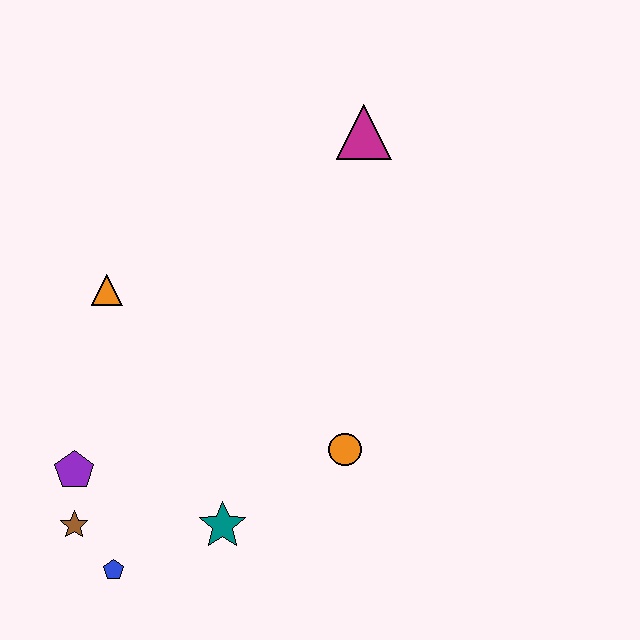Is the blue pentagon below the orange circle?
Yes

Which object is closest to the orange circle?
The teal star is closest to the orange circle.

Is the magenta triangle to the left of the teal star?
No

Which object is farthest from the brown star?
The magenta triangle is farthest from the brown star.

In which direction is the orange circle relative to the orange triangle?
The orange circle is to the right of the orange triangle.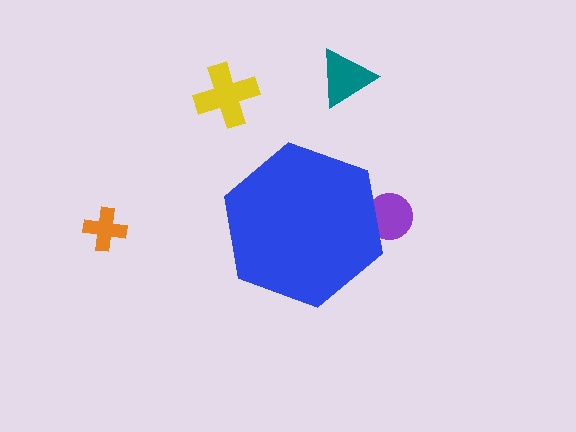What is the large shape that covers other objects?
A blue hexagon.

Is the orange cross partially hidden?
No, the orange cross is fully visible.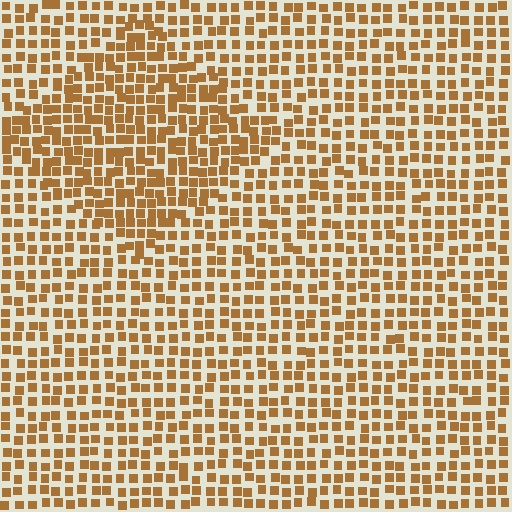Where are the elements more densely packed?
The elements are more densely packed inside the diamond boundary.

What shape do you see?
I see a diamond.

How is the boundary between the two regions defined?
The boundary is defined by a change in element density (approximately 1.5x ratio). All elements are the same color, size, and shape.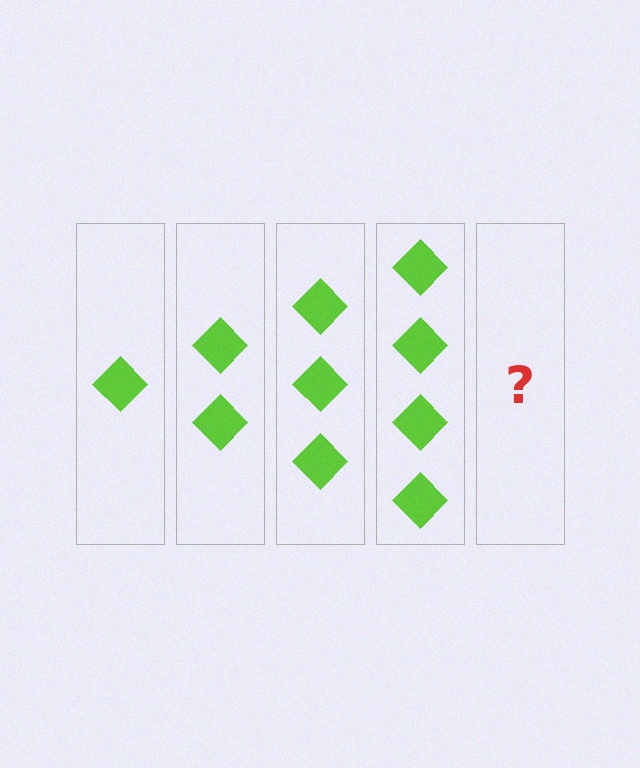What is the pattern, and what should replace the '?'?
The pattern is that each step adds one more diamond. The '?' should be 5 diamonds.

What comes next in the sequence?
The next element should be 5 diamonds.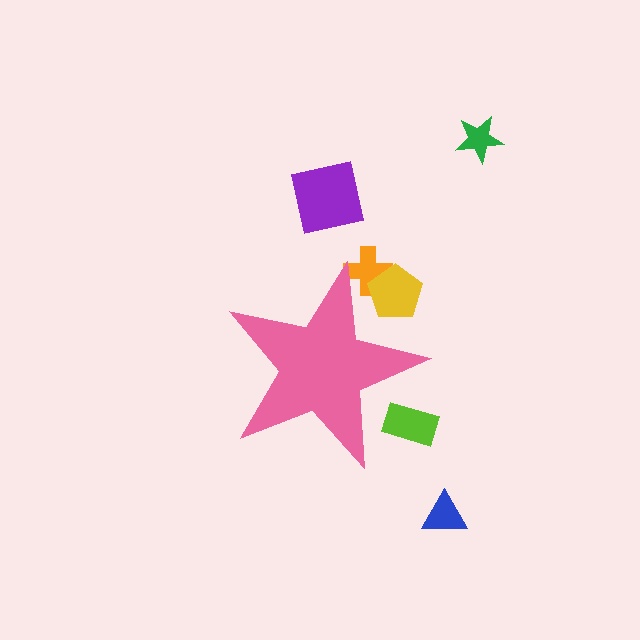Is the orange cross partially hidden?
Yes, the orange cross is partially hidden behind the pink star.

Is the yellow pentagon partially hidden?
Yes, the yellow pentagon is partially hidden behind the pink star.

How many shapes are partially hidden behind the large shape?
3 shapes are partially hidden.